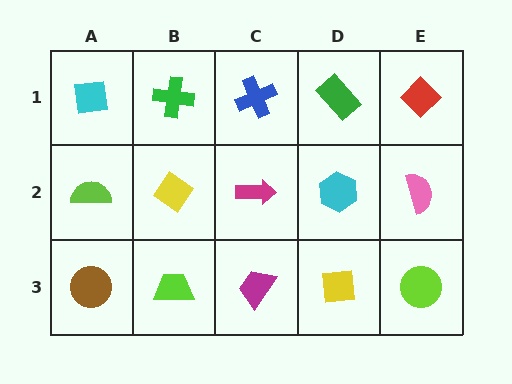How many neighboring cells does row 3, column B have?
3.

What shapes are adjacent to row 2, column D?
A green rectangle (row 1, column D), a yellow square (row 3, column D), a magenta arrow (row 2, column C), a pink semicircle (row 2, column E).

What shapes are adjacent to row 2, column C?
A blue cross (row 1, column C), a magenta trapezoid (row 3, column C), a yellow diamond (row 2, column B), a cyan hexagon (row 2, column D).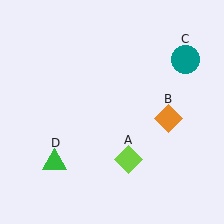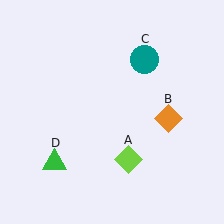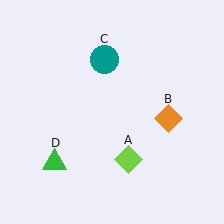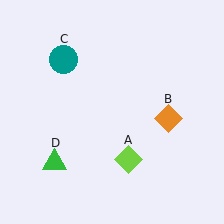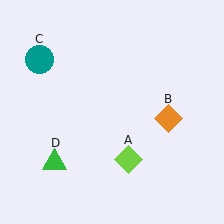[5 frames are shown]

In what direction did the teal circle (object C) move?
The teal circle (object C) moved left.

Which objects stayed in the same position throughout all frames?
Lime diamond (object A) and orange diamond (object B) and green triangle (object D) remained stationary.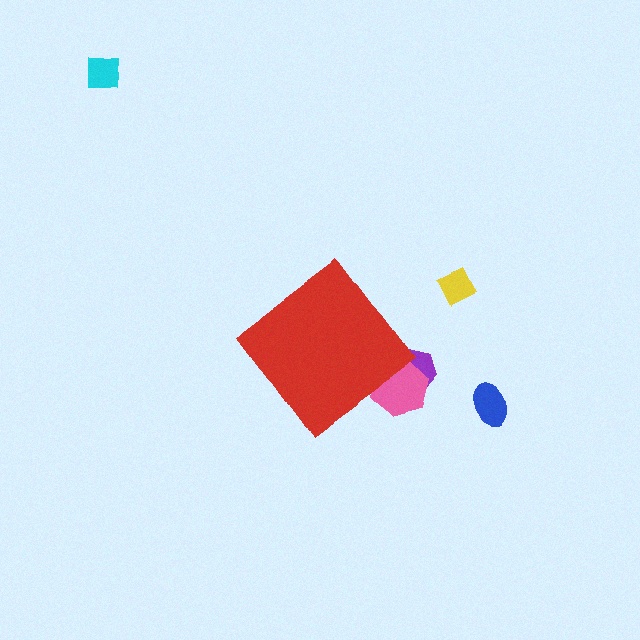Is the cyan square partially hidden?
No, the cyan square is fully visible.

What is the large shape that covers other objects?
A red diamond.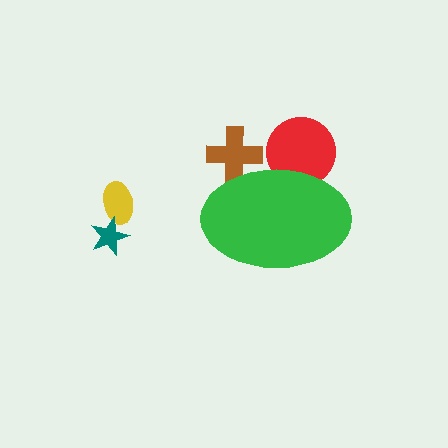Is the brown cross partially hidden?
Yes, the brown cross is partially hidden behind the green ellipse.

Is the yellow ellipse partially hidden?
No, the yellow ellipse is fully visible.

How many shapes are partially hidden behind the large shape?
2 shapes are partially hidden.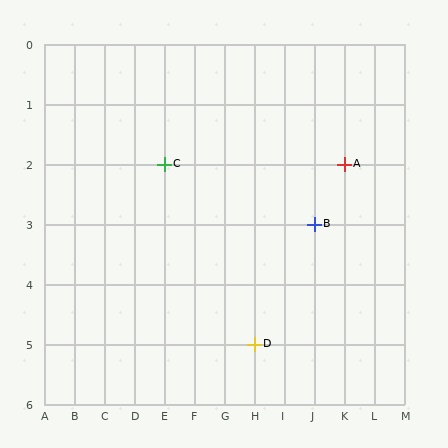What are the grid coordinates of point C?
Point C is at grid coordinates (E, 2).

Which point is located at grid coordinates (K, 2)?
Point A is at (K, 2).